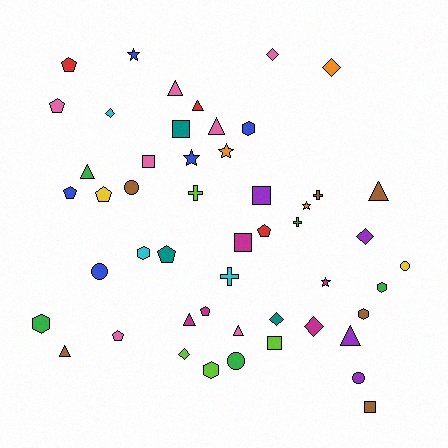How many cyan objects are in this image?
There are 3 cyan objects.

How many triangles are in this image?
There are 9 triangles.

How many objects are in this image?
There are 50 objects.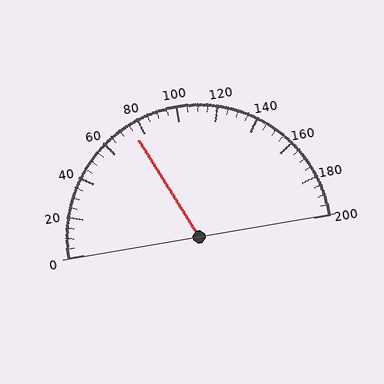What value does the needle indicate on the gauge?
The needle indicates approximately 75.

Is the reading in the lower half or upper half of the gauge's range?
The reading is in the lower half of the range (0 to 200).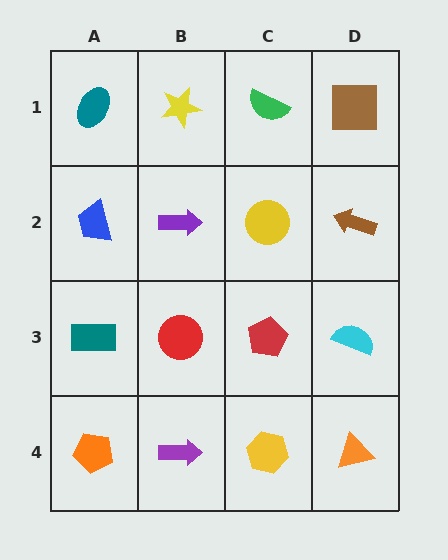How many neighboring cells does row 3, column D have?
3.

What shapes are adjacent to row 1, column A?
A blue trapezoid (row 2, column A), a yellow star (row 1, column B).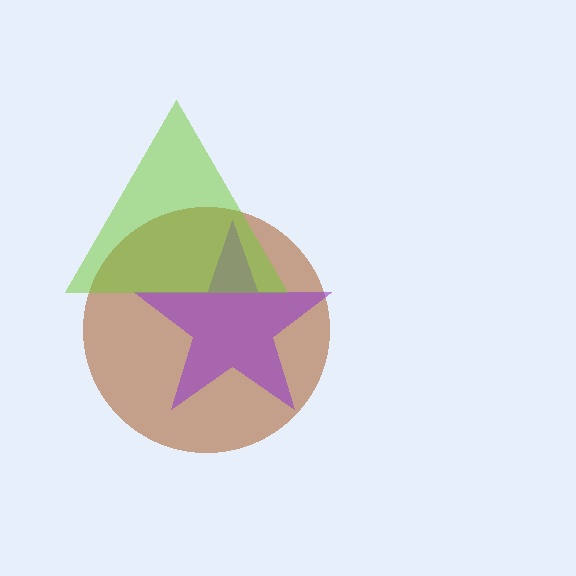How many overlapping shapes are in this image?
There are 3 overlapping shapes in the image.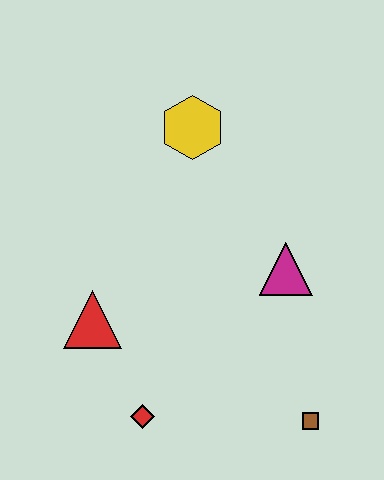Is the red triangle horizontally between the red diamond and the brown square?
No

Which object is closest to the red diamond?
The red triangle is closest to the red diamond.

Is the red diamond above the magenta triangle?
No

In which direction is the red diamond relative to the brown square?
The red diamond is to the left of the brown square.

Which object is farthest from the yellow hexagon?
The brown square is farthest from the yellow hexagon.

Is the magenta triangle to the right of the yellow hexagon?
Yes